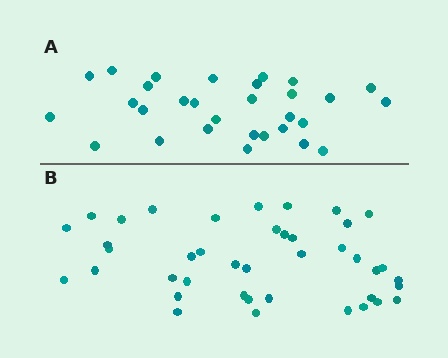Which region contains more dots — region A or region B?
Region B (the bottom region) has more dots.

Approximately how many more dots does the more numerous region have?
Region B has roughly 12 or so more dots than region A.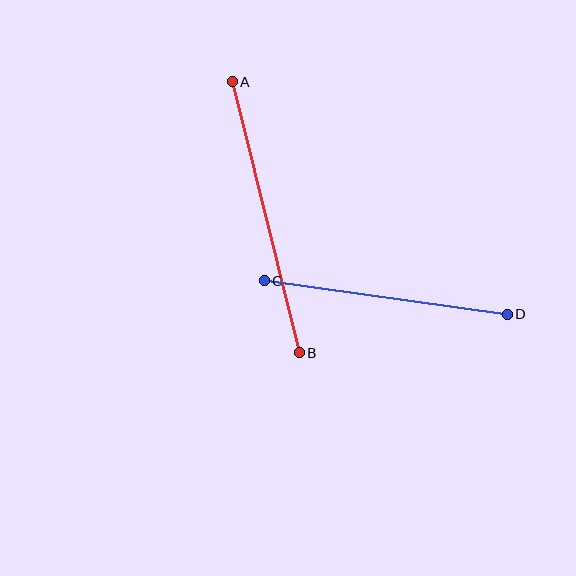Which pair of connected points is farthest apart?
Points A and B are farthest apart.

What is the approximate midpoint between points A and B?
The midpoint is at approximately (266, 217) pixels.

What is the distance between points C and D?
The distance is approximately 245 pixels.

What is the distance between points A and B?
The distance is approximately 279 pixels.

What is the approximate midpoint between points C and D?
The midpoint is at approximately (386, 298) pixels.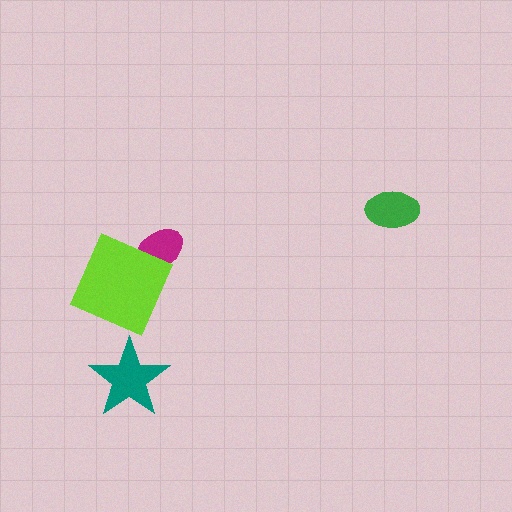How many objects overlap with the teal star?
0 objects overlap with the teal star.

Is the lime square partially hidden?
No, no other shape covers it.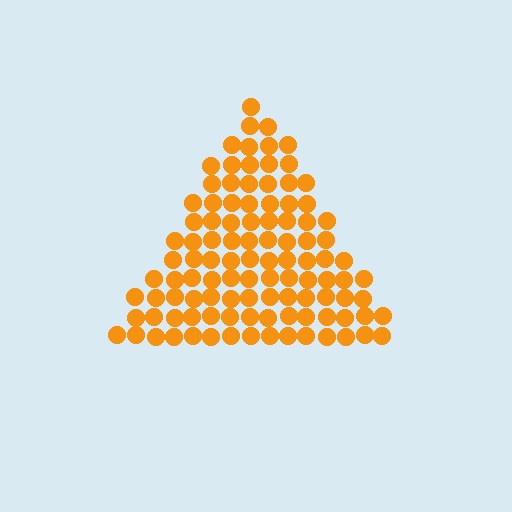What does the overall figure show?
The overall figure shows a triangle.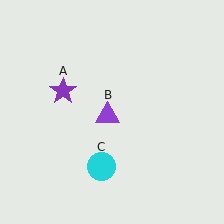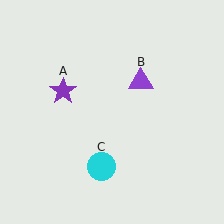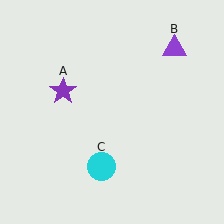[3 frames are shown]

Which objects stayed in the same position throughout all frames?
Purple star (object A) and cyan circle (object C) remained stationary.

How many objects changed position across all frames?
1 object changed position: purple triangle (object B).